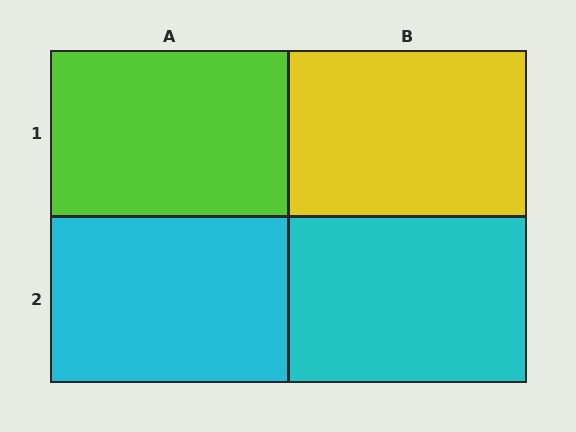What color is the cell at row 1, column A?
Lime.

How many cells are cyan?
2 cells are cyan.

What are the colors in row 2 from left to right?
Cyan, cyan.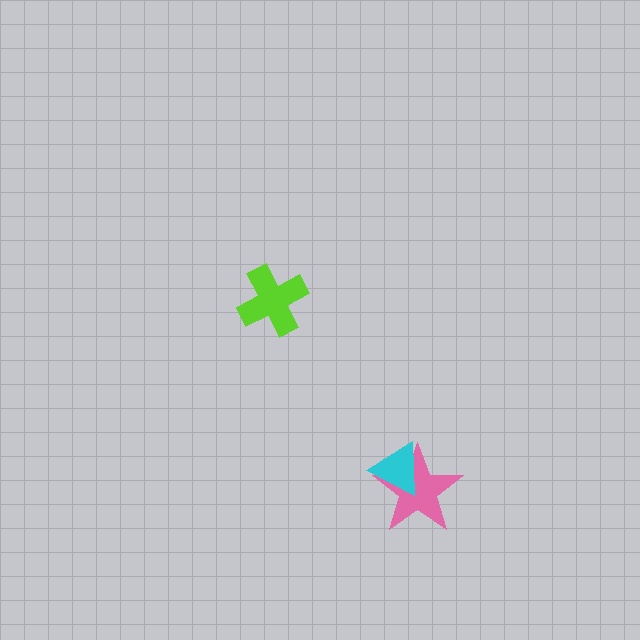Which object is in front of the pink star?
The cyan triangle is in front of the pink star.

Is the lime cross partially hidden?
No, no other shape covers it.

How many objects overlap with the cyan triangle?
1 object overlaps with the cyan triangle.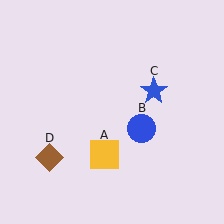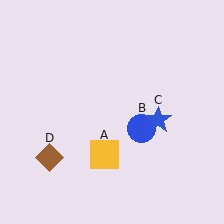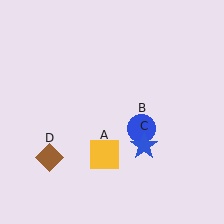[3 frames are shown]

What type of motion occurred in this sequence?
The blue star (object C) rotated clockwise around the center of the scene.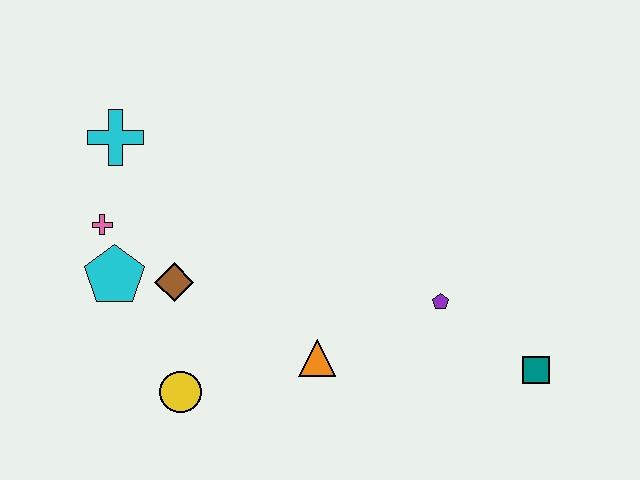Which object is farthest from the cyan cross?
The teal square is farthest from the cyan cross.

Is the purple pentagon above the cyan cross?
No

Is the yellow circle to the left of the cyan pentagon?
No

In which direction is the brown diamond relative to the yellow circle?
The brown diamond is above the yellow circle.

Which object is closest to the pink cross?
The cyan pentagon is closest to the pink cross.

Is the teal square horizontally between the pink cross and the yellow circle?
No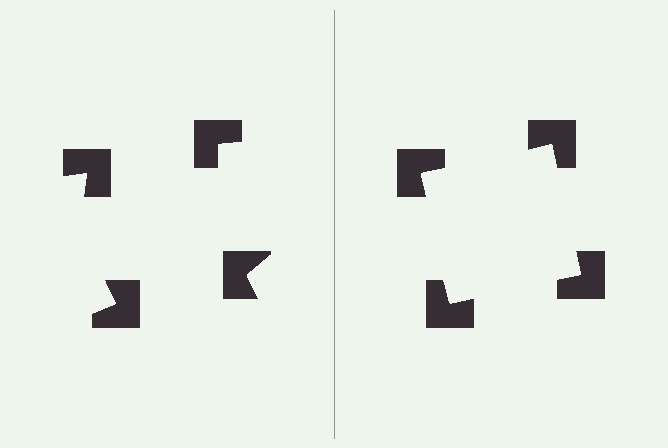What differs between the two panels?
The notched squares are positioned identically on both sides; only the wedge orientations differ. On the right they align to a square; on the left they are misaligned.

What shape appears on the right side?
An illusory square.